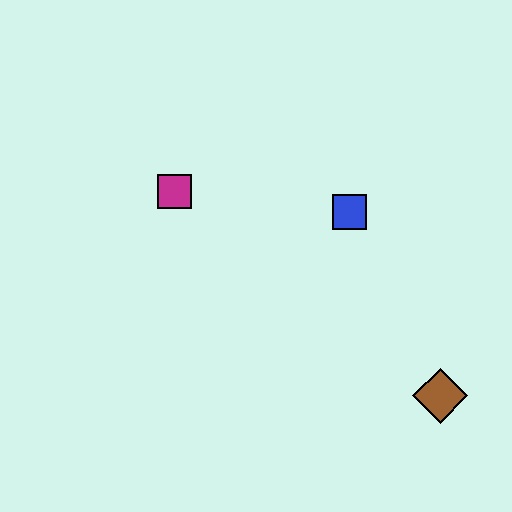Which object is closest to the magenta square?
The blue square is closest to the magenta square.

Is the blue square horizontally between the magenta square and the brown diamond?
Yes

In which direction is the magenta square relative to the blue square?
The magenta square is to the left of the blue square.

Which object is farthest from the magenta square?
The brown diamond is farthest from the magenta square.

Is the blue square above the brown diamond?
Yes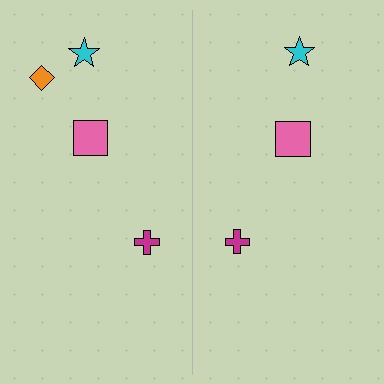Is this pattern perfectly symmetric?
No, the pattern is not perfectly symmetric. A orange diamond is missing from the right side.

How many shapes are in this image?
There are 7 shapes in this image.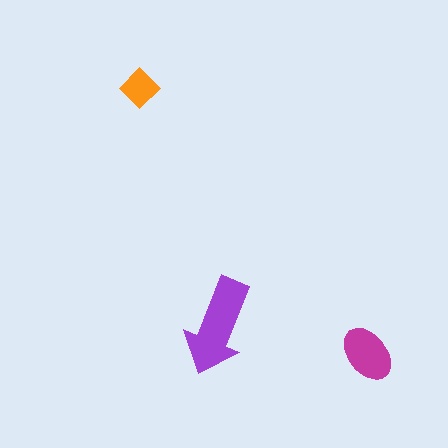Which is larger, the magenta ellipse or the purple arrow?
The purple arrow.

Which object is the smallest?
The orange diamond.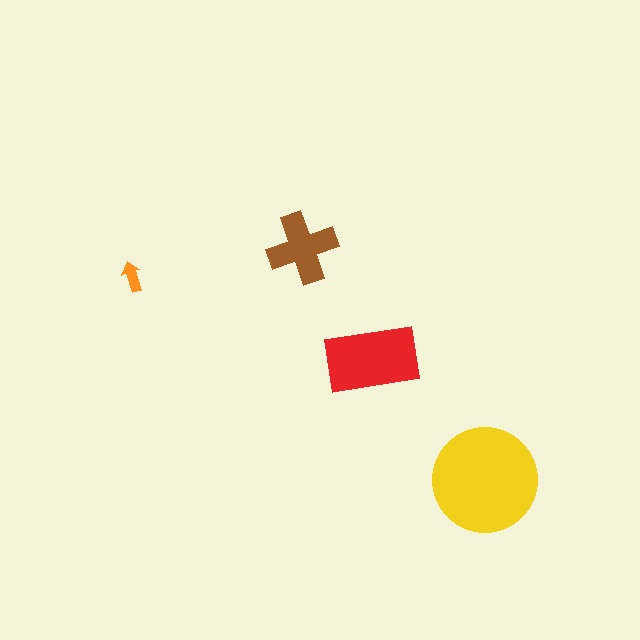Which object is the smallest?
The orange arrow.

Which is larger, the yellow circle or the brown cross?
The yellow circle.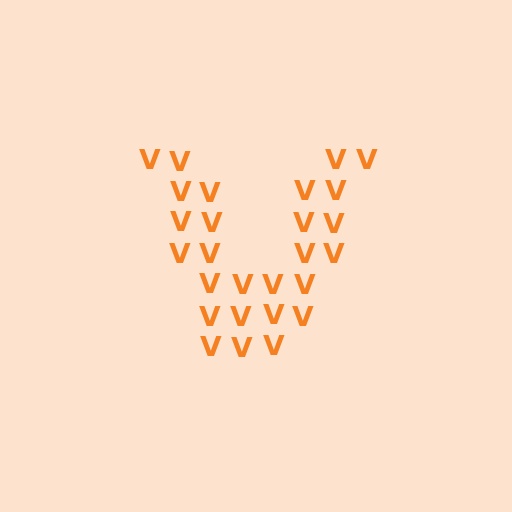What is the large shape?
The large shape is the letter V.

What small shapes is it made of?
It is made of small letter V's.